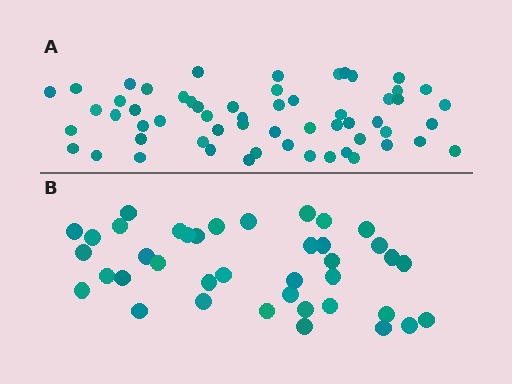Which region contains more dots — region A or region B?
Region A (the top region) has more dots.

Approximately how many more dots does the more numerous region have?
Region A has approximately 20 more dots than region B.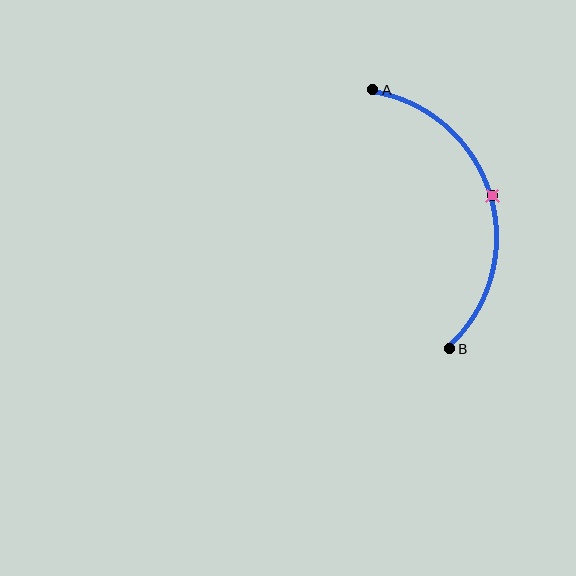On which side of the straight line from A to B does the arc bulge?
The arc bulges to the right of the straight line connecting A and B.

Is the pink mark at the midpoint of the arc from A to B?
Yes. The pink mark lies on the arc at equal arc-length from both A and B — it is the arc midpoint.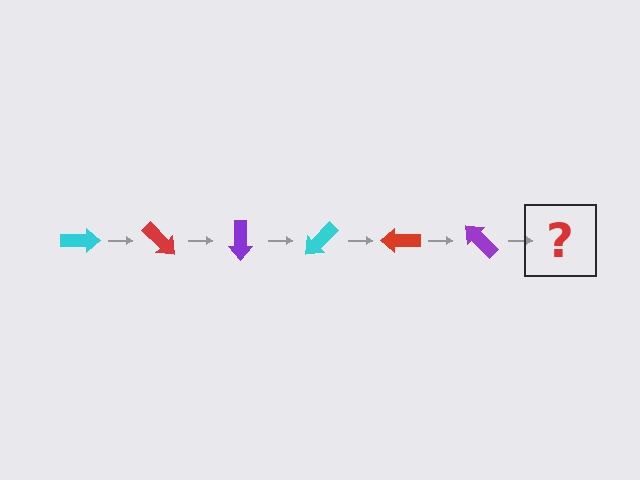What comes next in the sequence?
The next element should be a cyan arrow, rotated 270 degrees from the start.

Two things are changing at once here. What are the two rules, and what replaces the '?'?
The two rules are that it rotates 45 degrees each step and the color cycles through cyan, red, and purple. The '?' should be a cyan arrow, rotated 270 degrees from the start.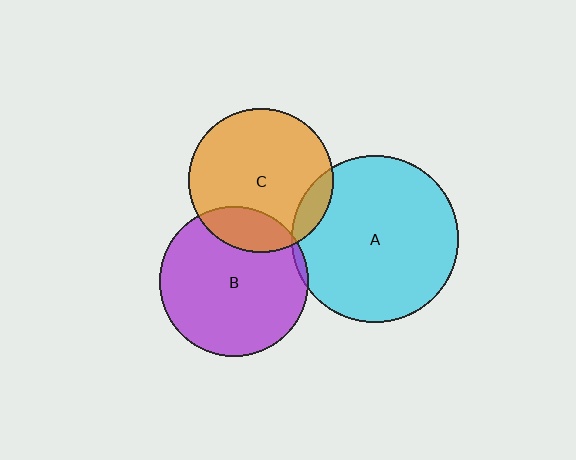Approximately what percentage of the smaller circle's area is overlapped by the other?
Approximately 5%.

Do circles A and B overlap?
Yes.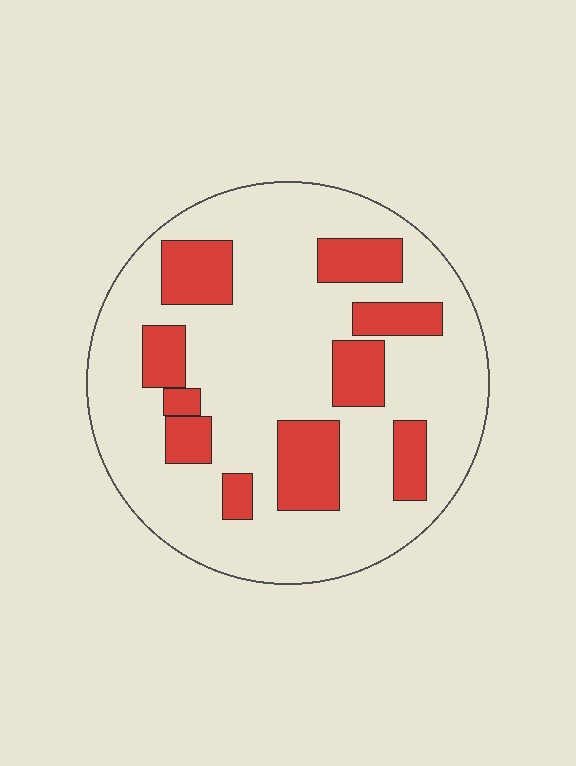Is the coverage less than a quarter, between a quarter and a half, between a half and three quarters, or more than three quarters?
Less than a quarter.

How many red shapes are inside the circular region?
10.